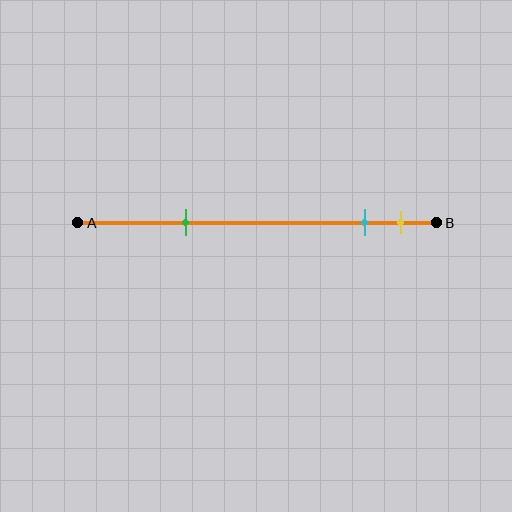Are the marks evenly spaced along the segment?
No, the marks are not evenly spaced.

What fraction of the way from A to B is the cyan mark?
The cyan mark is approximately 80% (0.8) of the way from A to B.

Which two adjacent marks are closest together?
The cyan and yellow marks are the closest adjacent pair.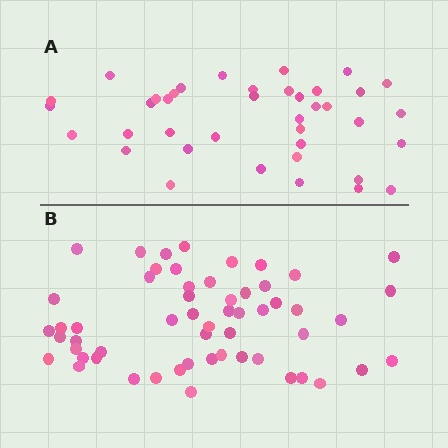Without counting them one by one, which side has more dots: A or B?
Region B (the bottom region) has more dots.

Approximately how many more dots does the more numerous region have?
Region B has approximately 15 more dots than region A.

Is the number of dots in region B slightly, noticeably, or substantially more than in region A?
Region B has noticeably more, but not dramatically so. The ratio is roughly 1.4 to 1.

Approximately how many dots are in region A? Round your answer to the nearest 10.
About 40 dots. (The exact count is 39, which rounds to 40.)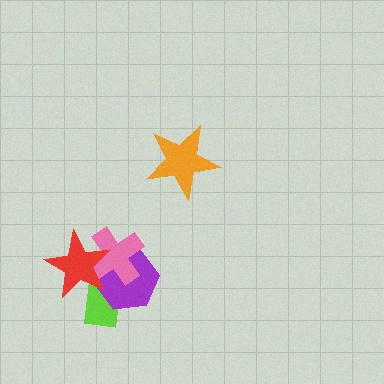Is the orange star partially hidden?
No, no other shape covers it.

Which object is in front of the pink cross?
The red star is in front of the pink cross.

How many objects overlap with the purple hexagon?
3 objects overlap with the purple hexagon.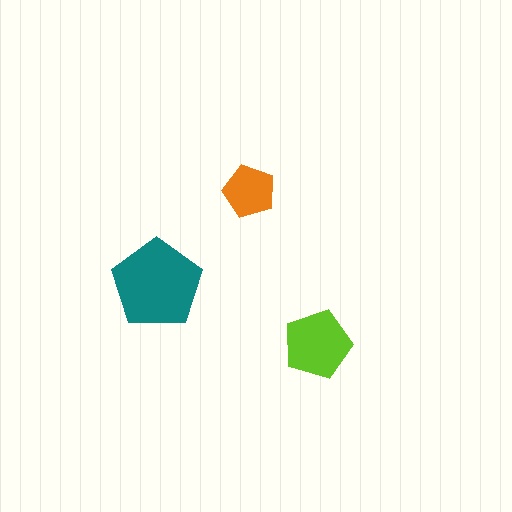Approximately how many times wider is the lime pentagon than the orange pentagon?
About 1.5 times wider.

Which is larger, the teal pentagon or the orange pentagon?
The teal one.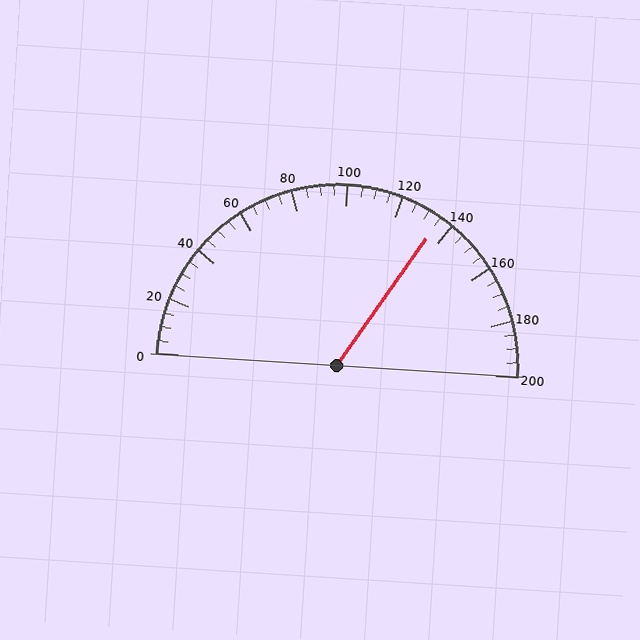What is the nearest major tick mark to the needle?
The nearest major tick mark is 140.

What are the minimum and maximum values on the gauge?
The gauge ranges from 0 to 200.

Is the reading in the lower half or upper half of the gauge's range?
The reading is in the upper half of the range (0 to 200).